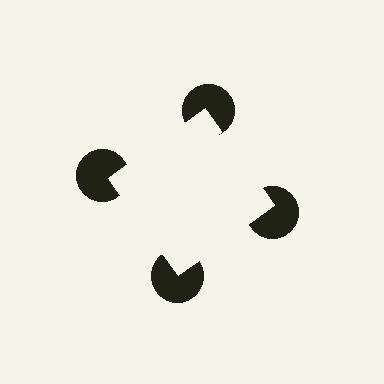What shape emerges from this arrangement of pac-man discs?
An illusory square — its edges are inferred from the aligned wedge cuts in the pac-man discs, not physically drawn.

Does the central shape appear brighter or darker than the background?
It typically appears slightly brighter than the background, even though no actual brightness change is drawn.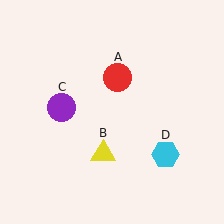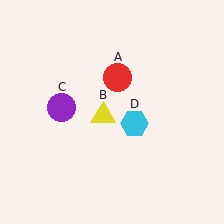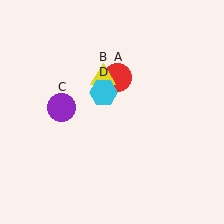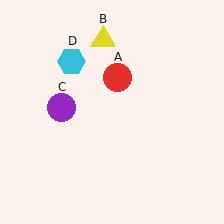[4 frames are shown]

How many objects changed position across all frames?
2 objects changed position: yellow triangle (object B), cyan hexagon (object D).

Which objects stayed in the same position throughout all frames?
Red circle (object A) and purple circle (object C) remained stationary.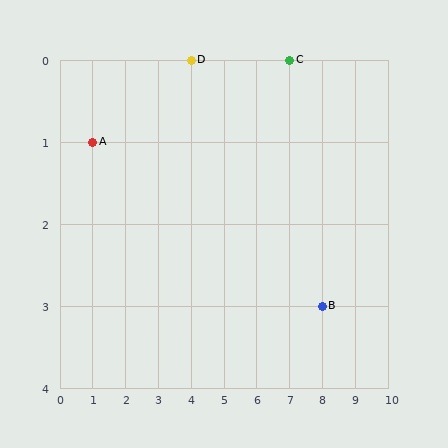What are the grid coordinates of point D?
Point D is at grid coordinates (4, 0).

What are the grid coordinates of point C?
Point C is at grid coordinates (7, 0).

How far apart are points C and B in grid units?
Points C and B are 1 column and 3 rows apart (about 3.2 grid units diagonally).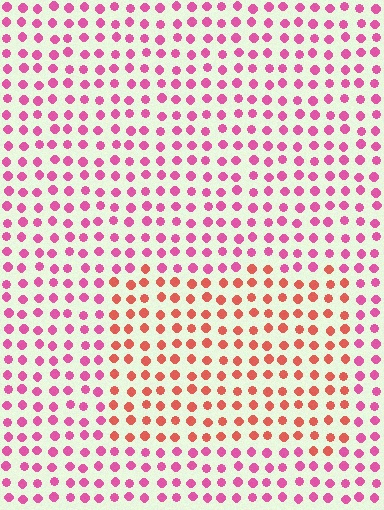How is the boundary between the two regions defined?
The boundary is defined purely by a slight shift in hue (about 39 degrees). Spacing, size, and orientation are identical on both sides.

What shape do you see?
I see a rectangle.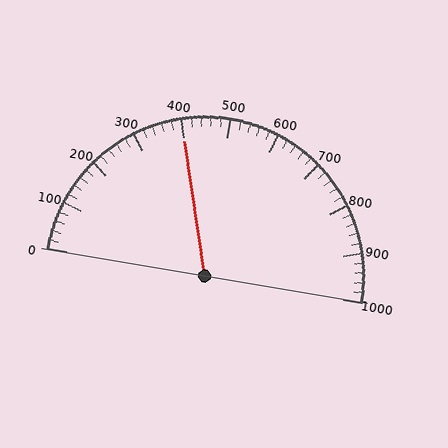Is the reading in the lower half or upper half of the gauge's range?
The reading is in the lower half of the range (0 to 1000).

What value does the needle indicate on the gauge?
The needle indicates approximately 400.